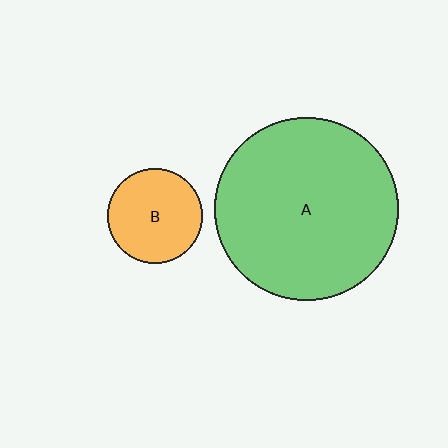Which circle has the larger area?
Circle A (green).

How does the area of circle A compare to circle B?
Approximately 3.7 times.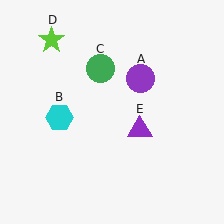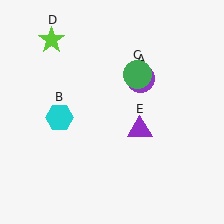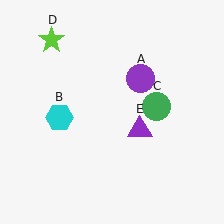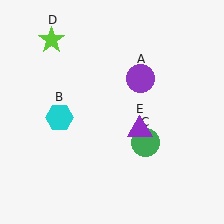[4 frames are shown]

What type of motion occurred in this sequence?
The green circle (object C) rotated clockwise around the center of the scene.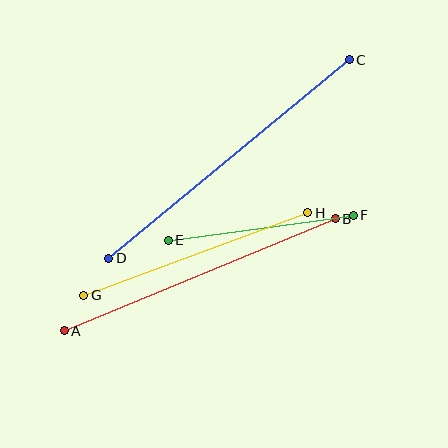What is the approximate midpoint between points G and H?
The midpoint is at approximately (196, 254) pixels.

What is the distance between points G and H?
The distance is approximately 239 pixels.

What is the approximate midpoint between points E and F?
The midpoint is at approximately (261, 228) pixels.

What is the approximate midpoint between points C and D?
The midpoint is at approximately (229, 159) pixels.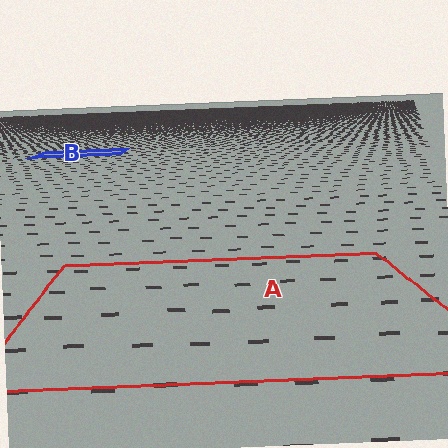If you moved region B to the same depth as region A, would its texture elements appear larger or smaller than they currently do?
They would appear larger. At a closer depth, the same texture elements are projected at a bigger on-screen size.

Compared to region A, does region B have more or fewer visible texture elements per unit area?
Region B has more texture elements per unit area — they are packed more densely because it is farther away.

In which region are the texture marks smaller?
The texture marks are smaller in region B, because it is farther away.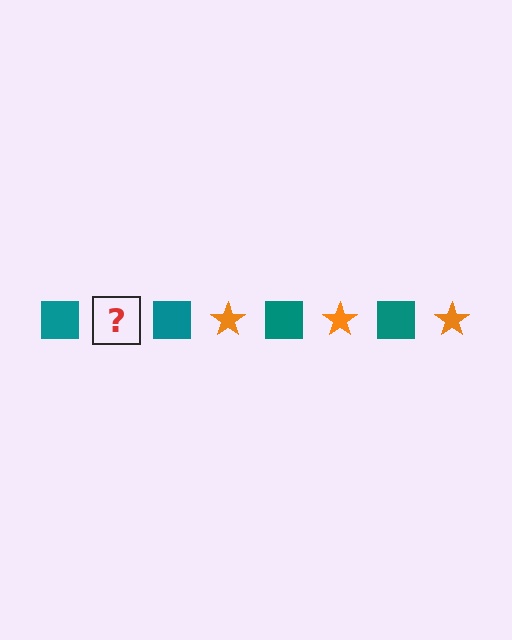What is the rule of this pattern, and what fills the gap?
The rule is that the pattern alternates between teal square and orange star. The gap should be filled with an orange star.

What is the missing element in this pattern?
The missing element is an orange star.